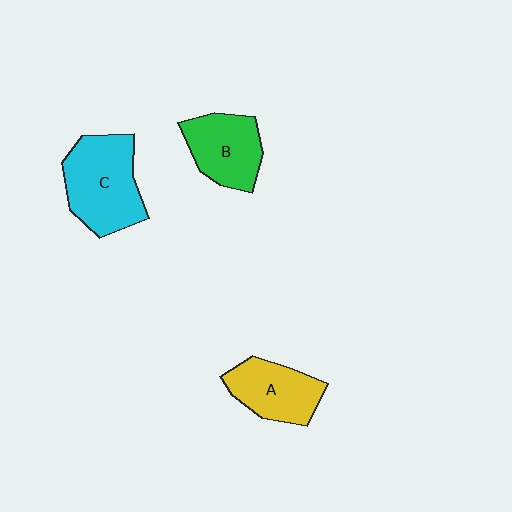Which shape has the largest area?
Shape C (cyan).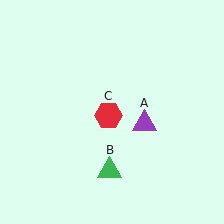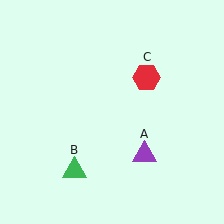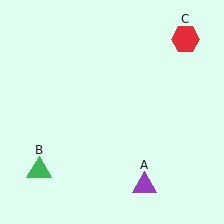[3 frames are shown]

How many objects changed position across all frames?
3 objects changed position: purple triangle (object A), green triangle (object B), red hexagon (object C).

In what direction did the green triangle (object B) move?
The green triangle (object B) moved left.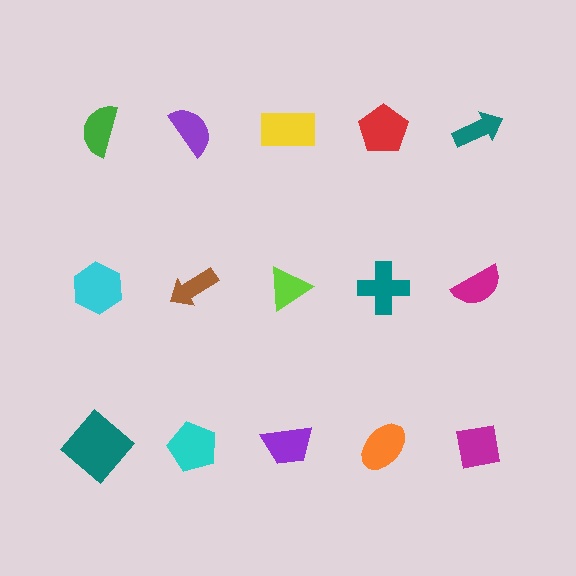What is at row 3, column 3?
A purple trapezoid.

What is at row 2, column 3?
A lime triangle.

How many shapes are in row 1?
5 shapes.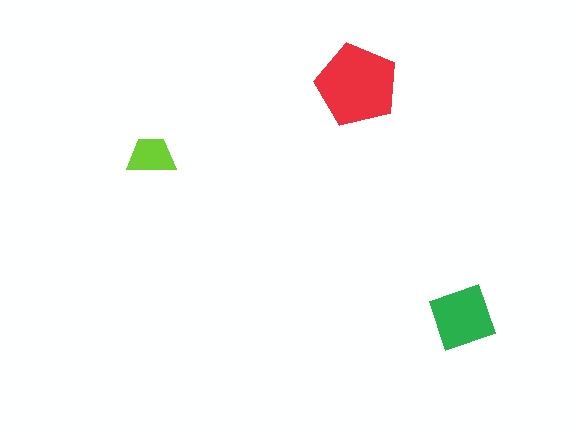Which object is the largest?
The red pentagon.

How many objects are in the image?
There are 3 objects in the image.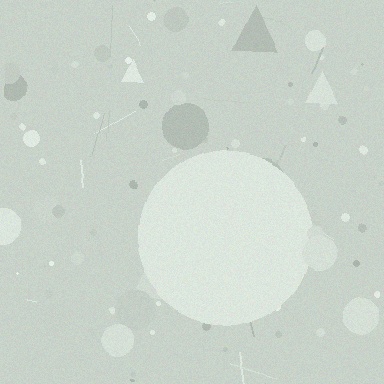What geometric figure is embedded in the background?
A circle is embedded in the background.